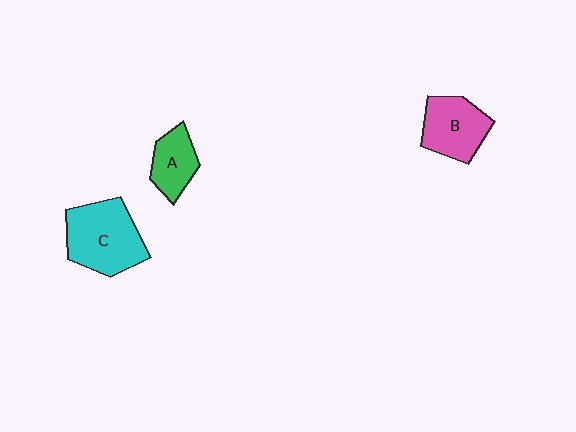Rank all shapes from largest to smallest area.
From largest to smallest: C (cyan), B (pink), A (green).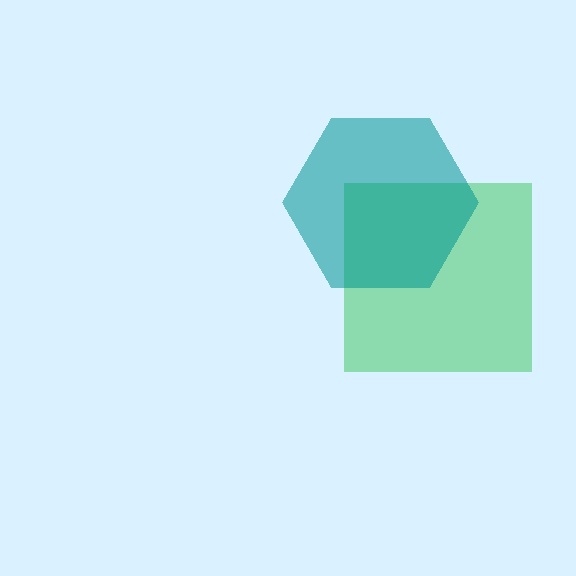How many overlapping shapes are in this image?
There are 2 overlapping shapes in the image.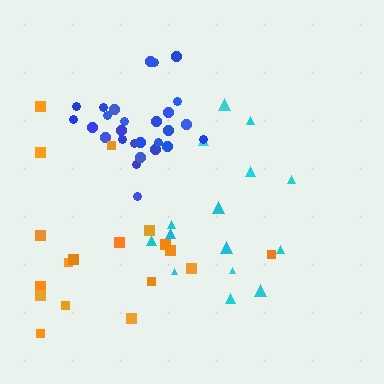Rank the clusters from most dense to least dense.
blue, cyan, orange.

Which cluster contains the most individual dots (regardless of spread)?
Blue (28).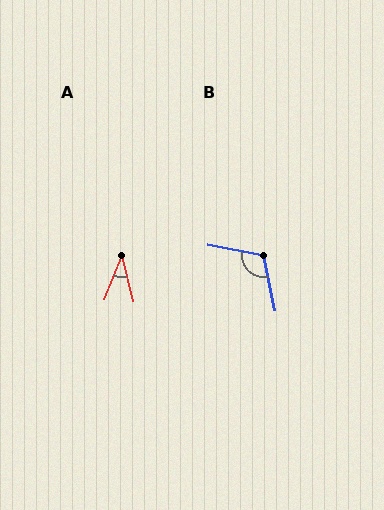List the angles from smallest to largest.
A (36°), B (112°).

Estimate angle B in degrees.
Approximately 112 degrees.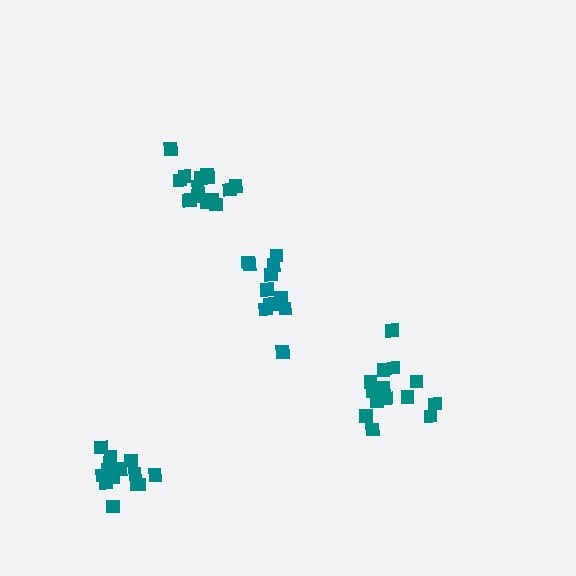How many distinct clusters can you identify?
There are 4 distinct clusters.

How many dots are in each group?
Group 1: 16 dots, Group 2: 14 dots, Group 3: 12 dots, Group 4: 14 dots (56 total).